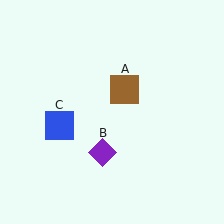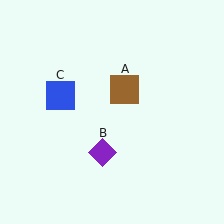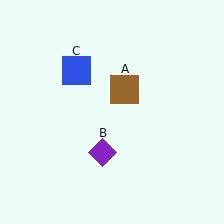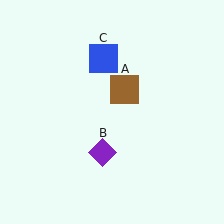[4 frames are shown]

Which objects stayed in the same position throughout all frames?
Brown square (object A) and purple diamond (object B) remained stationary.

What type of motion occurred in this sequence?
The blue square (object C) rotated clockwise around the center of the scene.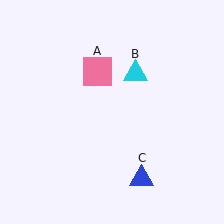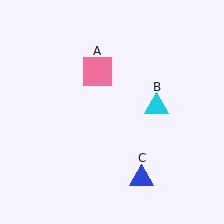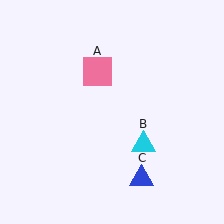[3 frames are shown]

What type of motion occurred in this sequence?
The cyan triangle (object B) rotated clockwise around the center of the scene.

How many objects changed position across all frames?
1 object changed position: cyan triangle (object B).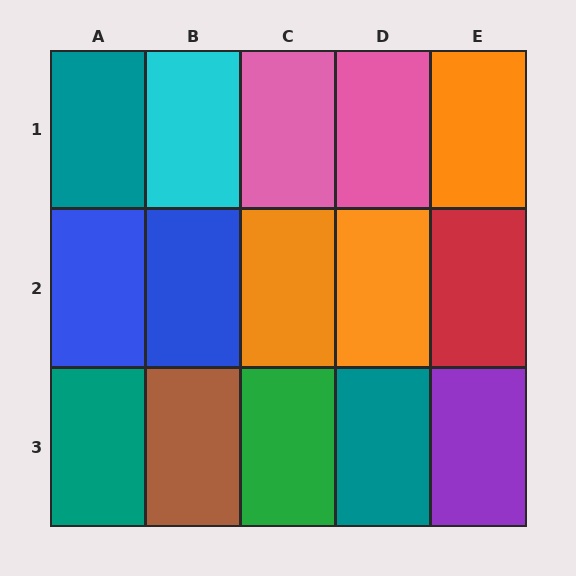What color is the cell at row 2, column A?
Blue.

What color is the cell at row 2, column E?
Red.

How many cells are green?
1 cell is green.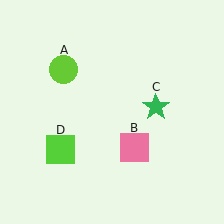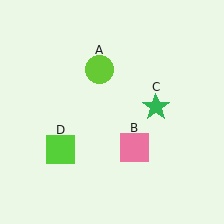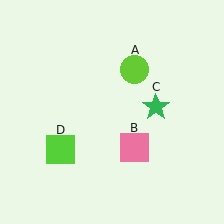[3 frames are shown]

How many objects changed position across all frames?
1 object changed position: lime circle (object A).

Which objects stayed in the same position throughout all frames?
Pink square (object B) and green star (object C) and lime square (object D) remained stationary.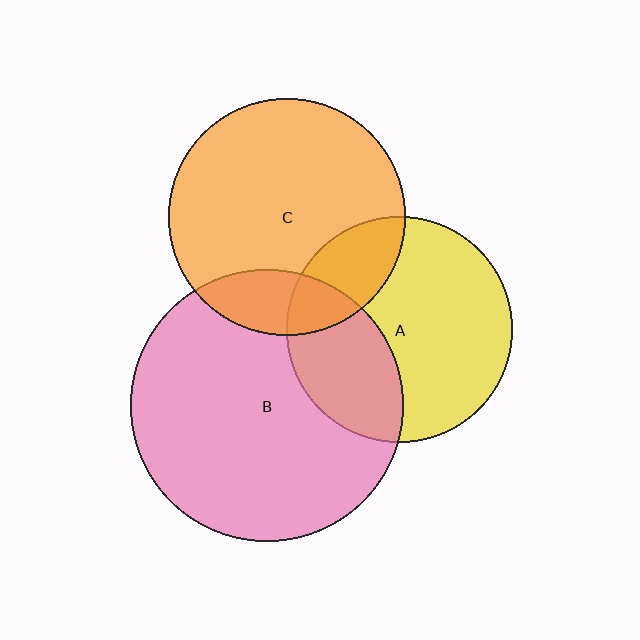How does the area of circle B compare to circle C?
Approximately 1.3 times.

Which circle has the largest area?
Circle B (pink).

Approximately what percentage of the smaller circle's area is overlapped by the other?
Approximately 35%.